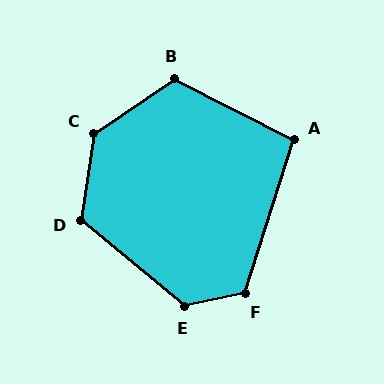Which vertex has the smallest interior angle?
A, at approximately 100 degrees.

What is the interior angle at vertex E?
Approximately 128 degrees (obtuse).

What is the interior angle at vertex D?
Approximately 122 degrees (obtuse).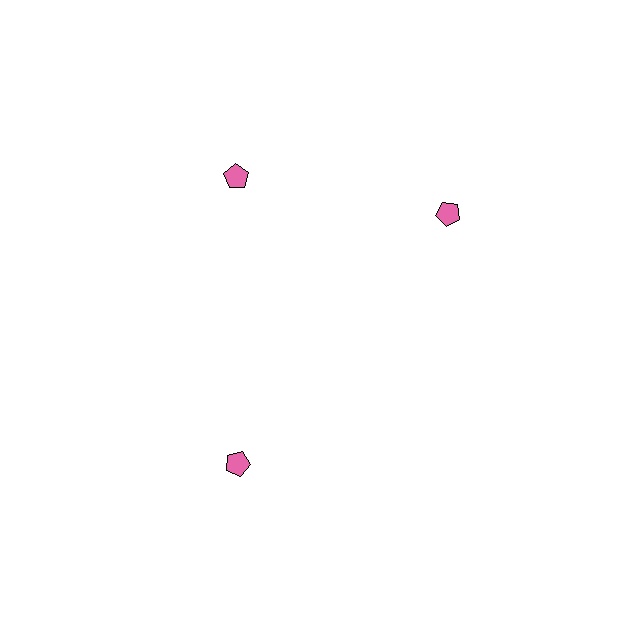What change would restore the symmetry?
The symmetry would be restored by rotating it back into even spacing with its neighbors so that all 3 pentagons sit at equal angles and equal distance from the center.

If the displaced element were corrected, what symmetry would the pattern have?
It would have 3-fold rotational symmetry — the pattern would map onto itself every 120 degrees.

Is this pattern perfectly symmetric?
No. The 3 pink pentagons are arranged in a ring, but one element near the 3 o'clock position is rotated out of alignment along the ring, breaking the 3-fold rotational symmetry.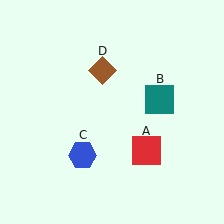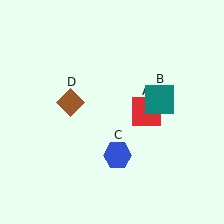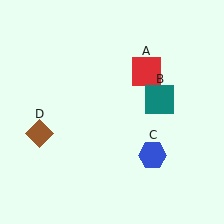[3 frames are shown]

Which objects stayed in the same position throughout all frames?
Teal square (object B) remained stationary.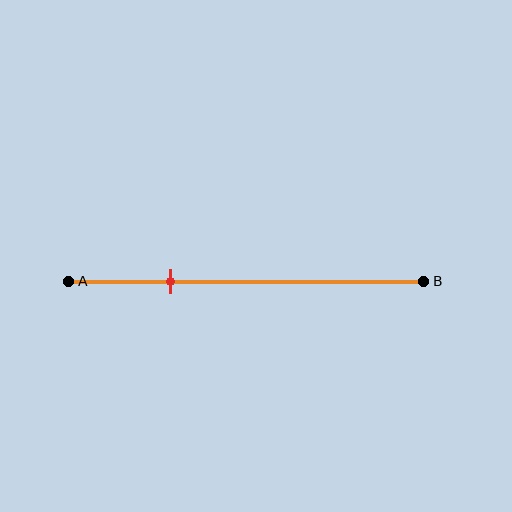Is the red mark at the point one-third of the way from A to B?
No, the mark is at about 30% from A, not at the 33% one-third point.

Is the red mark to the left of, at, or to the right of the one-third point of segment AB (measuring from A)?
The red mark is to the left of the one-third point of segment AB.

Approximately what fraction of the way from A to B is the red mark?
The red mark is approximately 30% of the way from A to B.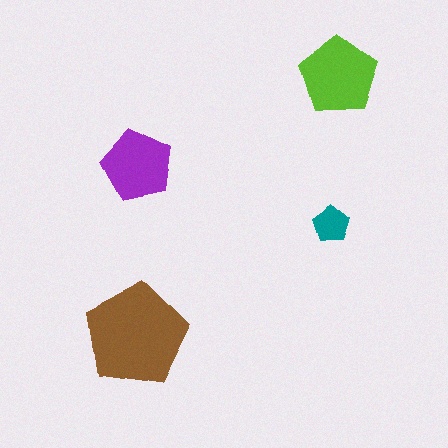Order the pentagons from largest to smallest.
the brown one, the lime one, the purple one, the teal one.